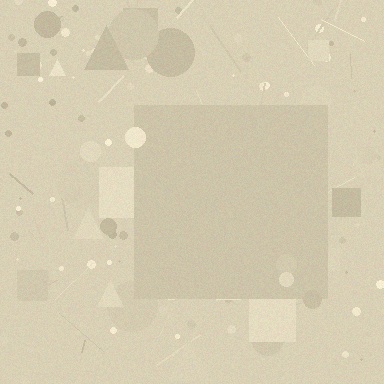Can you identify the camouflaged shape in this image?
The camouflaged shape is a square.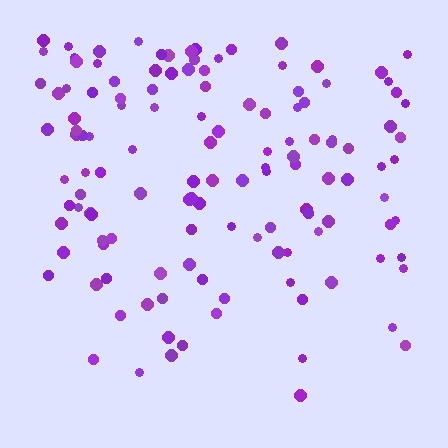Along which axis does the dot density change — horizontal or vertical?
Vertical.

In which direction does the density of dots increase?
From bottom to top, with the top side densest.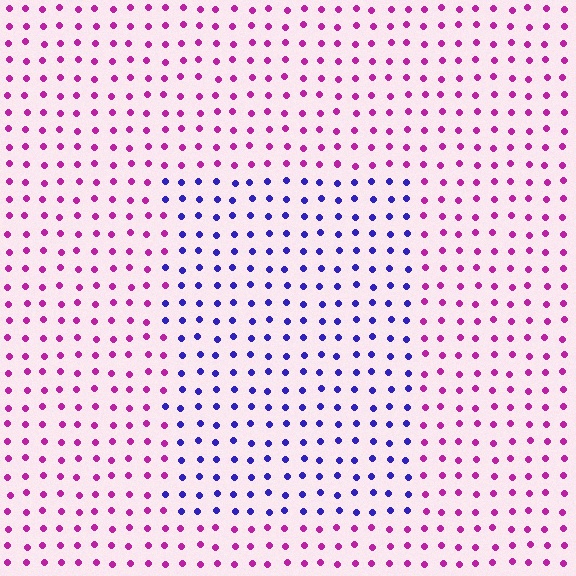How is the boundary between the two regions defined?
The boundary is defined purely by a slight shift in hue (about 63 degrees). Spacing, size, and orientation are identical on both sides.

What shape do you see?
I see a rectangle.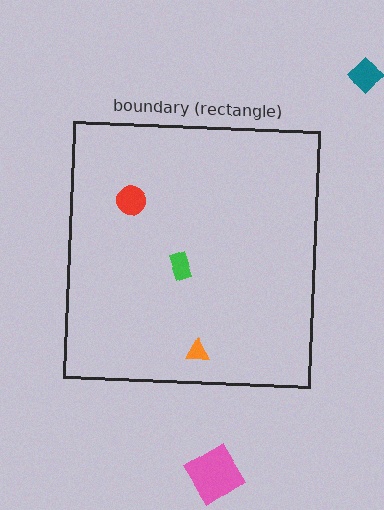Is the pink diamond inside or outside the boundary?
Outside.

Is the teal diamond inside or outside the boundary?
Outside.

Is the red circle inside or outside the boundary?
Inside.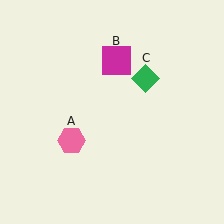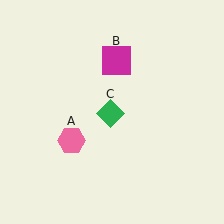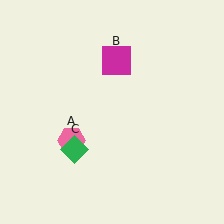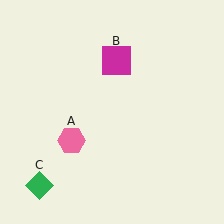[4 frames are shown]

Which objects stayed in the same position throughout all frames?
Pink hexagon (object A) and magenta square (object B) remained stationary.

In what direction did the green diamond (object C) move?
The green diamond (object C) moved down and to the left.